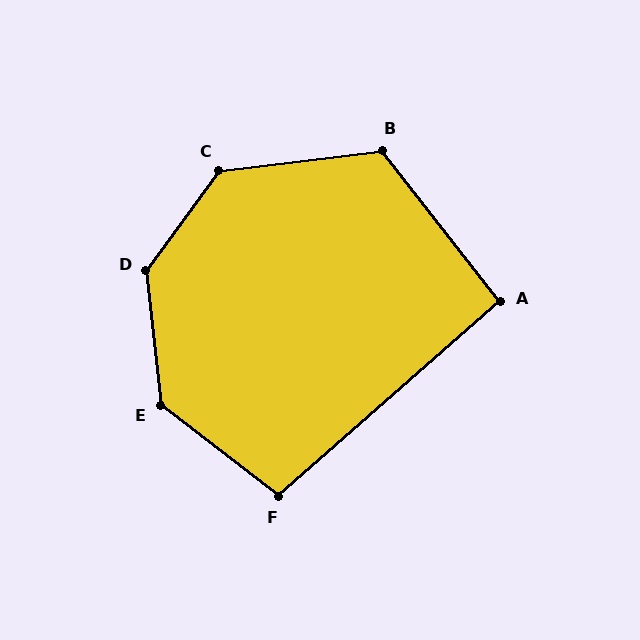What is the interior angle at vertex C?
Approximately 133 degrees (obtuse).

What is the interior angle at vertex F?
Approximately 101 degrees (obtuse).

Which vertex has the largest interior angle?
D, at approximately 138 degrees.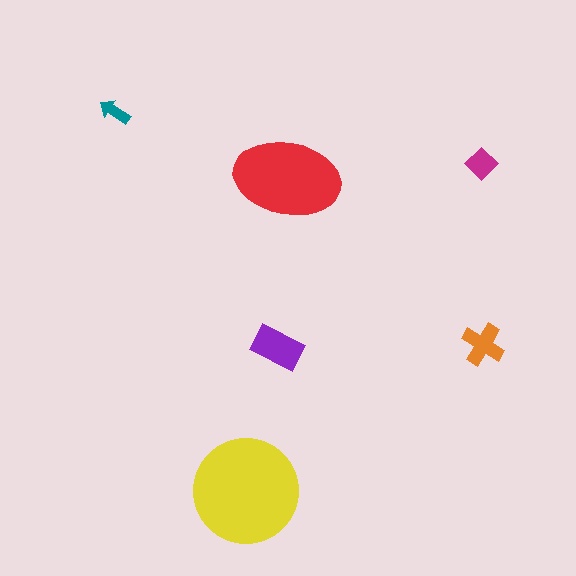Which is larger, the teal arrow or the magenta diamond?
The magenta diamond.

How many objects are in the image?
There are 6 objects in the image.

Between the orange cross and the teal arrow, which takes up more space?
The orange cross.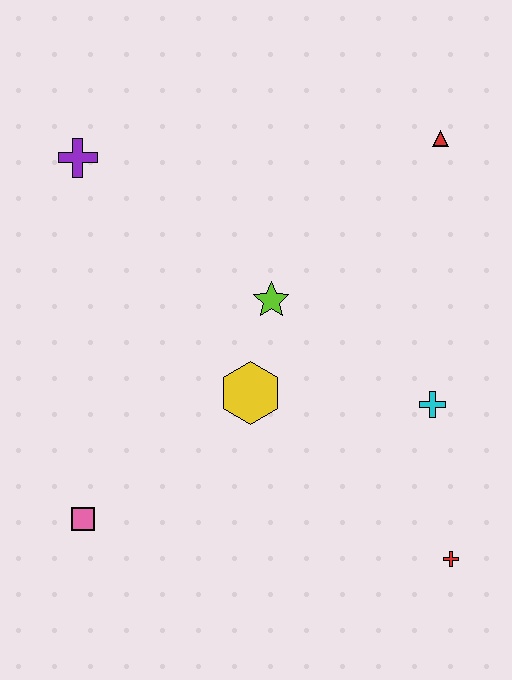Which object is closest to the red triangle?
The lime star is closest to the red triangle.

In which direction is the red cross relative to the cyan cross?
The red cross is below the cyan cross.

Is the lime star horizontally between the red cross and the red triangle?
No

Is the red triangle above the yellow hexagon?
Yes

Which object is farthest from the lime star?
The red cross is farthest from the lime star.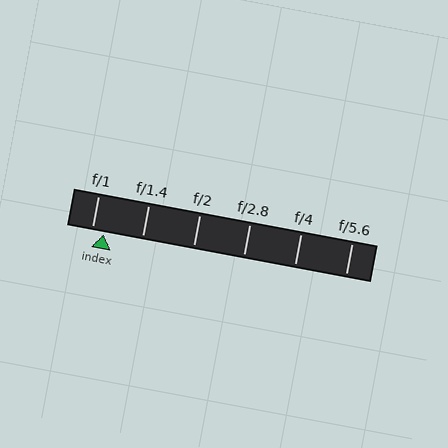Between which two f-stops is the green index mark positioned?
The index mark is between f/1 and f/1.4.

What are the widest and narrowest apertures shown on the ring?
The widest aperture shown is f/1 and the narrowest is f/5.6.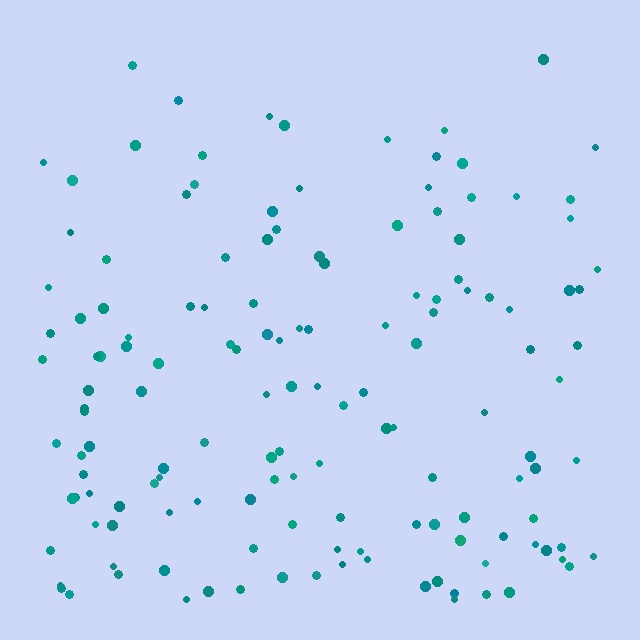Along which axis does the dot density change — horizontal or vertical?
Vertical.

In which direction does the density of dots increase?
From top to bottom, with the bottom side densest.